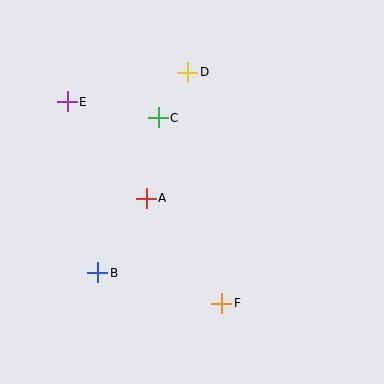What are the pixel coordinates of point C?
Point C is at (158, 118).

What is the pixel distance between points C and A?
The distance between C and A is 82 pixels.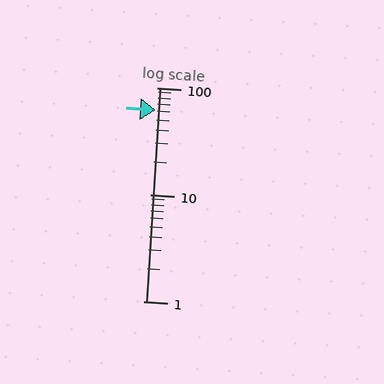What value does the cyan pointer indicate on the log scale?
The pointer indicates approximately 62.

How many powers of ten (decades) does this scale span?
The scale spans 2 decades, from 1 to 100.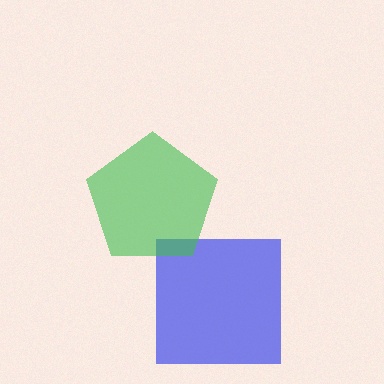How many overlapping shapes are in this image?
There are 2 overlapping shapes in the image.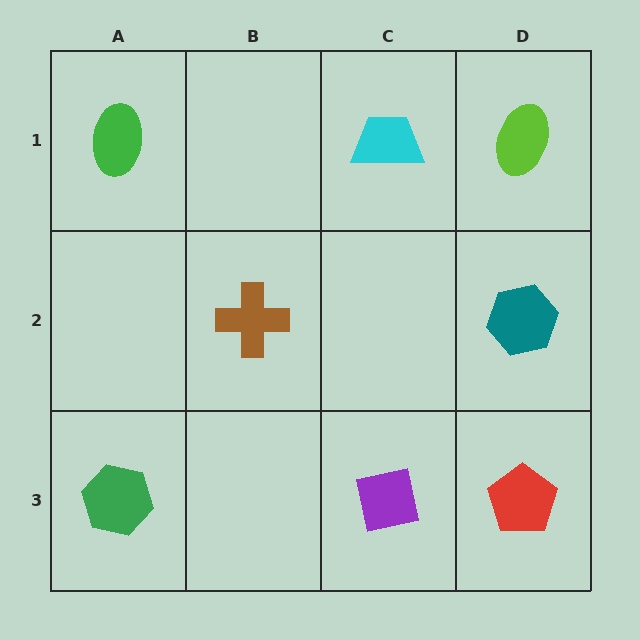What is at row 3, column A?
A green hexagon.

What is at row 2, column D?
A teal hexagon.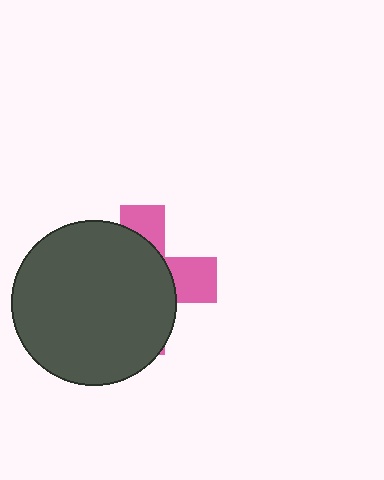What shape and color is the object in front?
The object in front is a dark gray circle.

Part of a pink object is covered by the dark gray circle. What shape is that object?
It is a cross.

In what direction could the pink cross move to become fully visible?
The pink cross could move right. That would shift it out from behind the dark gray circle entirely.